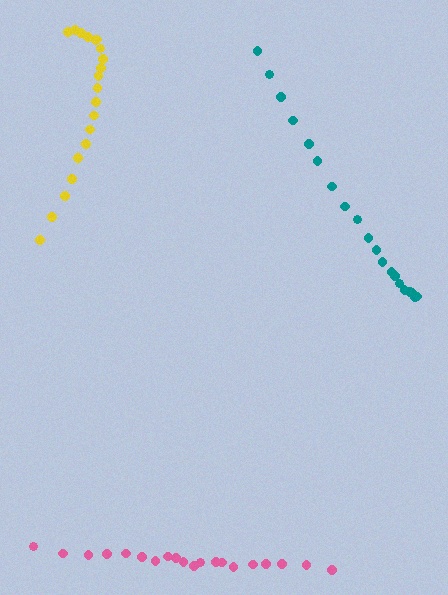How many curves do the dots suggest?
There are 3 distinct paths.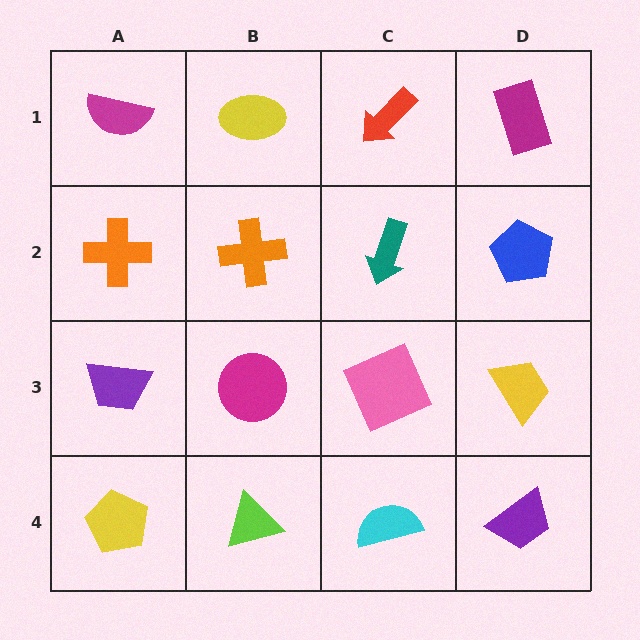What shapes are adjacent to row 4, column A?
A purple trapezoid (row 3, column A), a lime triangle (row 4, column B).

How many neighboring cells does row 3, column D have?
3.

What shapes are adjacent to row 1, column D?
A blue pentagon (row 2, column D), a red arrow (row 1, column C).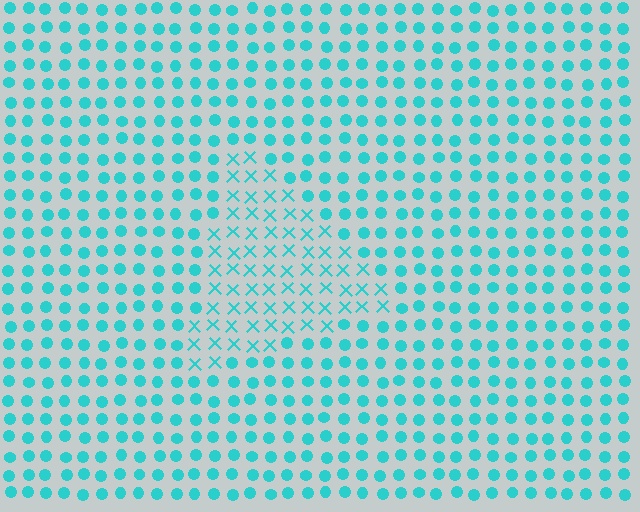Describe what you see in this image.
The image is filled with small cyan elements arranged in a uniform grid. A triangle-shaped region contains X marks, while the surrounding area contains circles. The boundary is defined purely by the change in element shape.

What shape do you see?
I see a triangle.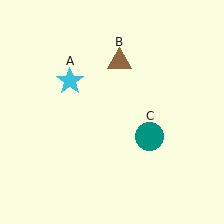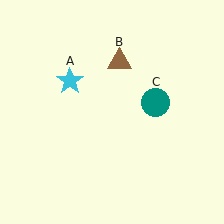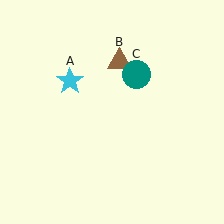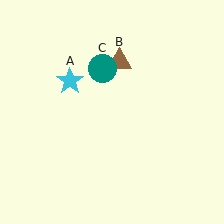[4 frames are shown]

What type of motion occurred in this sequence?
The teal circle (object C) rotated counterclockwise around the center of the scene.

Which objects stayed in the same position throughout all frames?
Cyan star (object A) and brown triangle (object B) remained stationary.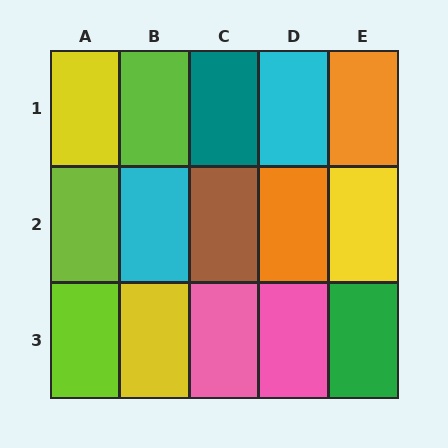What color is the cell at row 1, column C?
Teal.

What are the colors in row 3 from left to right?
Lime, yellow, pink, pink, green.